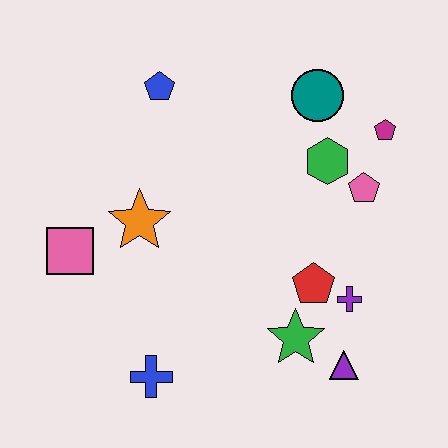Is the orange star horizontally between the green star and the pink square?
Yes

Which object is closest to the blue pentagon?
The orange star is closest to the blue pentagon.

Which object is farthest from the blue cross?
The magenta pentagon is farthest from the blue cross.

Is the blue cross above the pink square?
No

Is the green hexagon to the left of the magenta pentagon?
Yes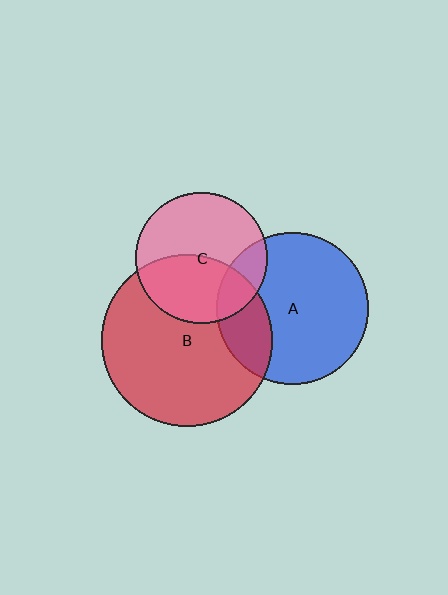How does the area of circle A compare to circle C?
Approximately 1.3 times.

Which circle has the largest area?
Circle B (red).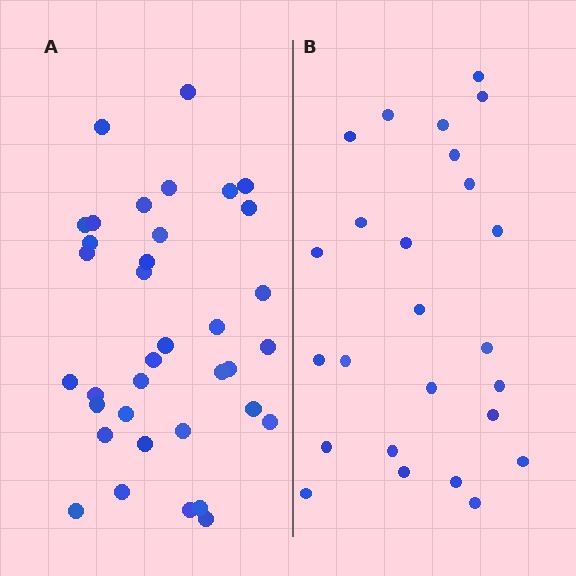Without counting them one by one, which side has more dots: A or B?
Region A (the left region) has more dots.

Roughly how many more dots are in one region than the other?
Region A has roughly 12 or so more dots than region B.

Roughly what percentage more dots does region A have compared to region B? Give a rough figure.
About 45% more.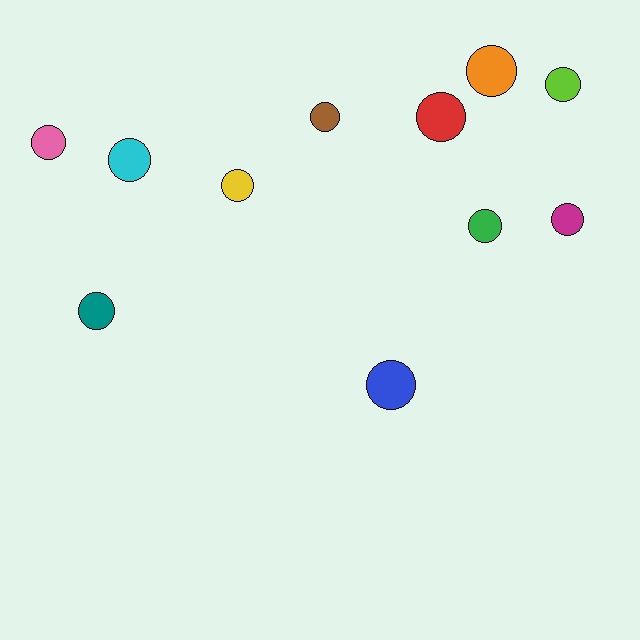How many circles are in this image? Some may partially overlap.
There are 11 circles.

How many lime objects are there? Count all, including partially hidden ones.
There is 1 lime object.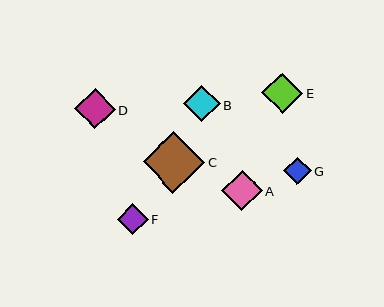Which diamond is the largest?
Diamond C is the largest with a size of approximately 61 pixels.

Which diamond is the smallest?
Diamond G is the smallest with a size of approximately 28 pixels.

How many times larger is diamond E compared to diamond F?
Diamond E is approximately 1.3 times the size of diamond F.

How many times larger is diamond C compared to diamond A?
Diamond C is approximately 1.5 times the size of diamond A.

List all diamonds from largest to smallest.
From largest to smallest: C, D, E, A, B, F, G.